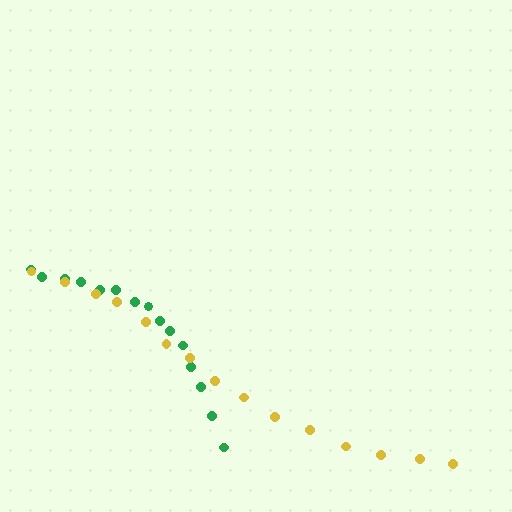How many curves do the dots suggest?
There are 2 distinct paths.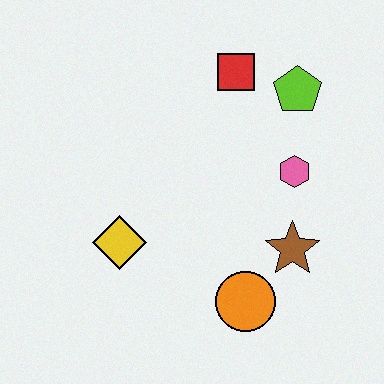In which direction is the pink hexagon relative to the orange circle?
The pink hexagon is above the orange circle.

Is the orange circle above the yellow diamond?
No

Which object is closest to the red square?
The lime pentagon is closest to the red square.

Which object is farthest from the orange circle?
The red square is farthest from the orange circle.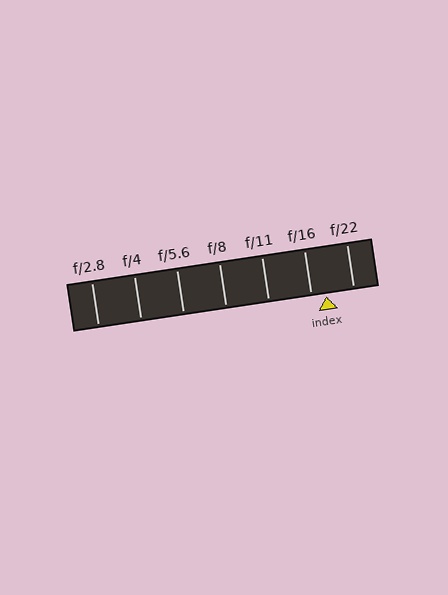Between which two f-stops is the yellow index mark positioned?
The index mark is between f/16 and f/22.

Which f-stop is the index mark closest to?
The index mark is closest to f/16.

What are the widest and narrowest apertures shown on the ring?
The widest aperture shown is f/2.8 and the narrowest is f/22.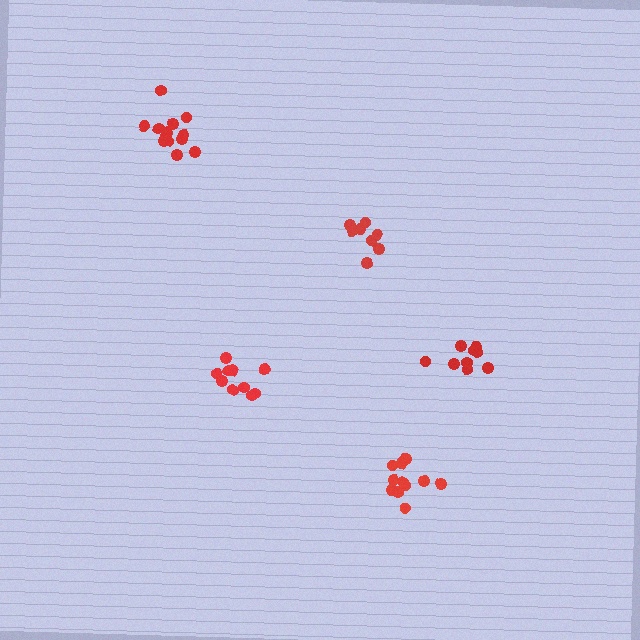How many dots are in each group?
Group 1: 9 dots, Group 2: 13 dots, Group 3: 11 dots, Group 4: 8 dots, Group 5: 10 dots (51 total).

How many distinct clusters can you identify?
There are 5 distinct clusters.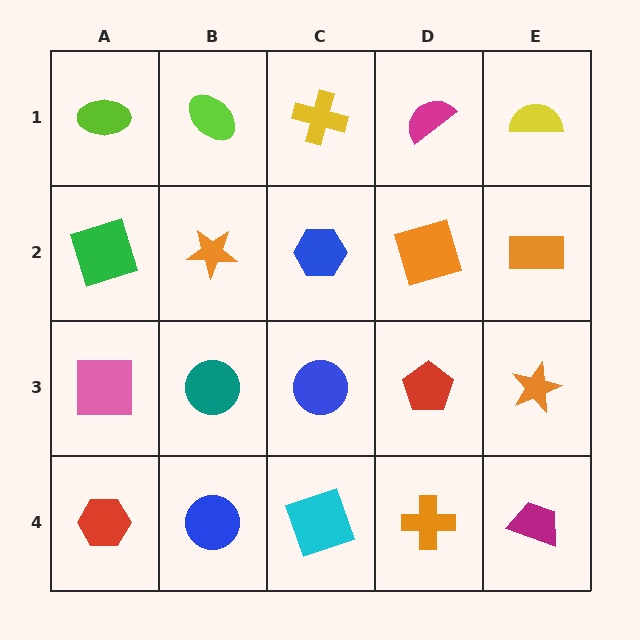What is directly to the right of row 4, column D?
A magenta trapezoid.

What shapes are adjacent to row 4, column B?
A teal circle (row 3, column B), a red hexagon (row 4, column A), a cyan square (row 4, column C).